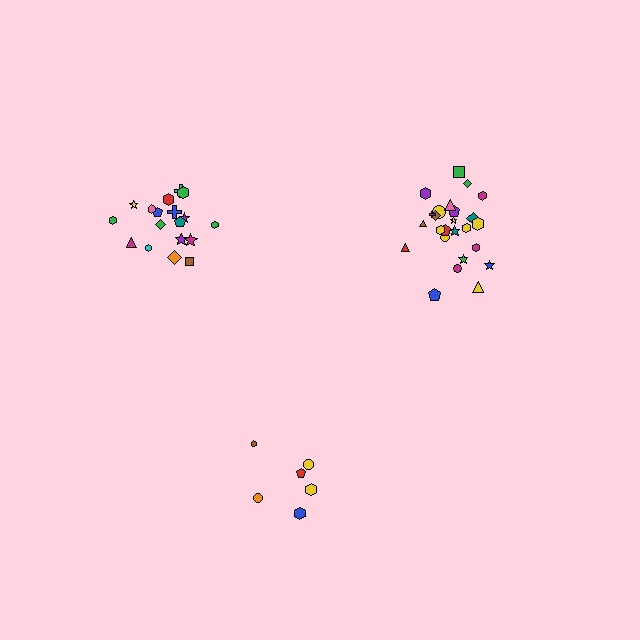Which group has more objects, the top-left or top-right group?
The top-right group.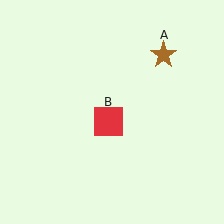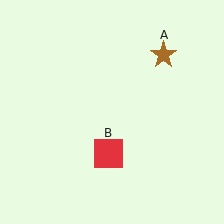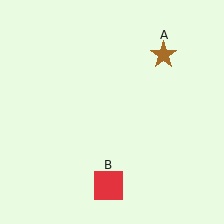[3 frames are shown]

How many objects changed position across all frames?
1 object changed position: red square (object B).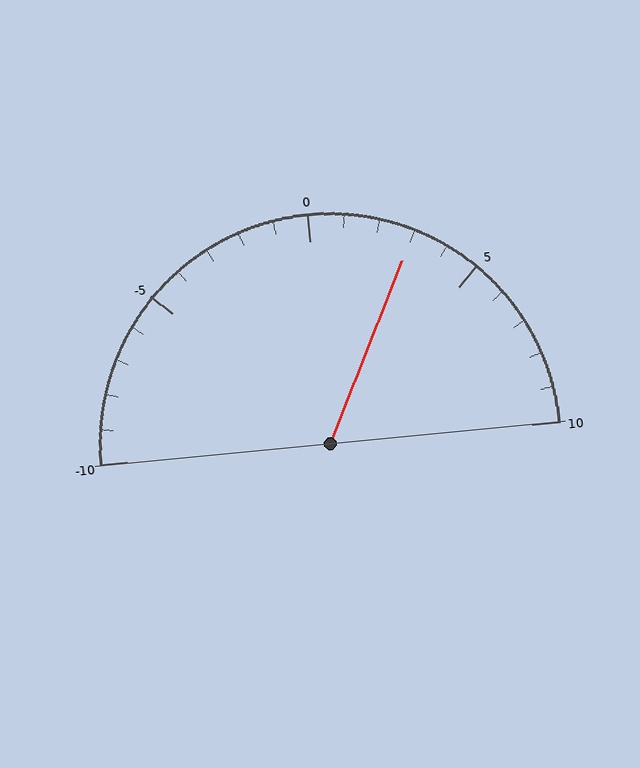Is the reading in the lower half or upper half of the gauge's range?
The reading is in the upper half of the range (-10 to 10).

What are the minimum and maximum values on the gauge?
The gauge ranges from -10 to 10.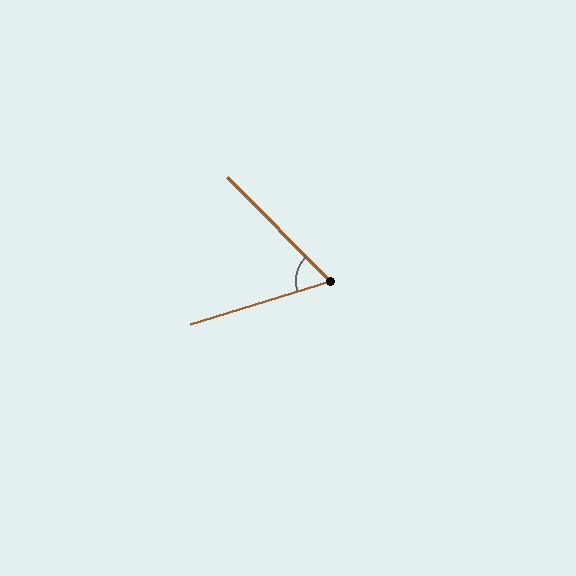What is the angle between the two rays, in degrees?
Approximately 62 degrees.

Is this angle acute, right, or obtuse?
It is acute.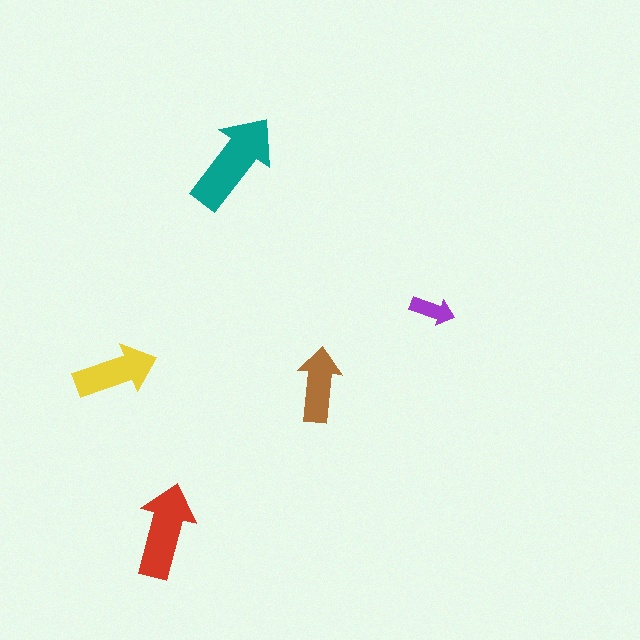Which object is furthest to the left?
The yellow arrow is leftmost.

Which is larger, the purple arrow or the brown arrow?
The brown one.